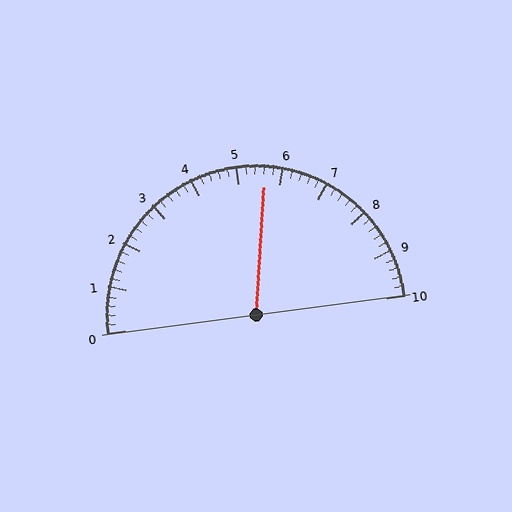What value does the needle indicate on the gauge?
The needle indicates approximately 5.6.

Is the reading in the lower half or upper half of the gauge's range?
The reading is in the upper half of the range (0 to 10).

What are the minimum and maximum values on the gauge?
The gauge ranges from 0 to 10.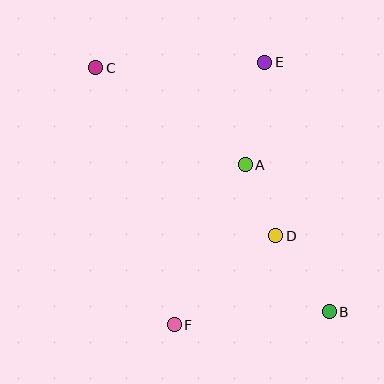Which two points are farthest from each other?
Points B and C are farthest from each other.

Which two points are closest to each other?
Points A and D are closest to each other.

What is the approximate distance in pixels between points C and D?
The distance between C and D is approximately 246 pixels.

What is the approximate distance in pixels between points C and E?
The distance between C and E is approximately 169 pixels.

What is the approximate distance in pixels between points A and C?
The distance between A and C is approximately 178 pixels.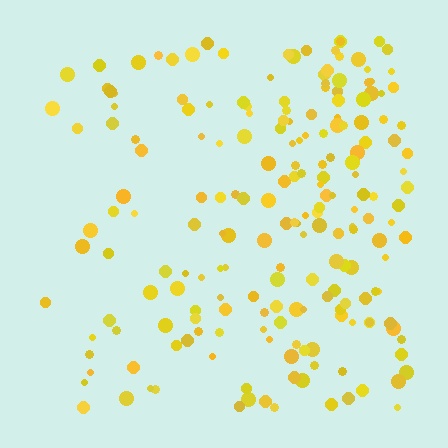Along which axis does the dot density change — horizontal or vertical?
Horizontal.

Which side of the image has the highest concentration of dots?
The right.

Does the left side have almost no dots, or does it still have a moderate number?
Still a moderate number, just noticeably fewer than the right.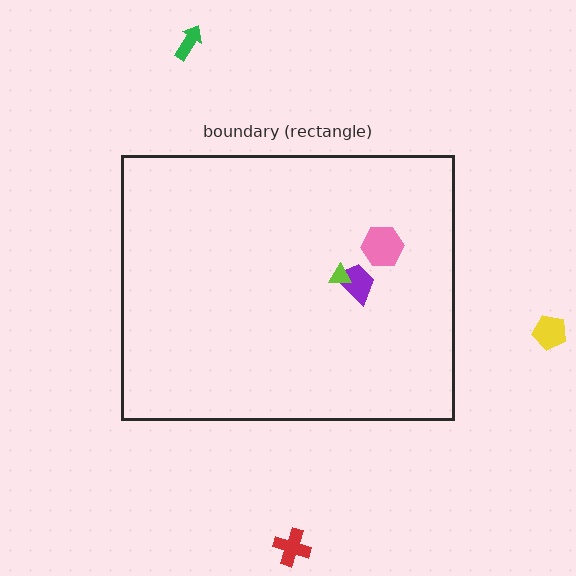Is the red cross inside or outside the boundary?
Outside.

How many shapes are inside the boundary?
3 inside, 3 outside.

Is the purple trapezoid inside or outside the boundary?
Inside.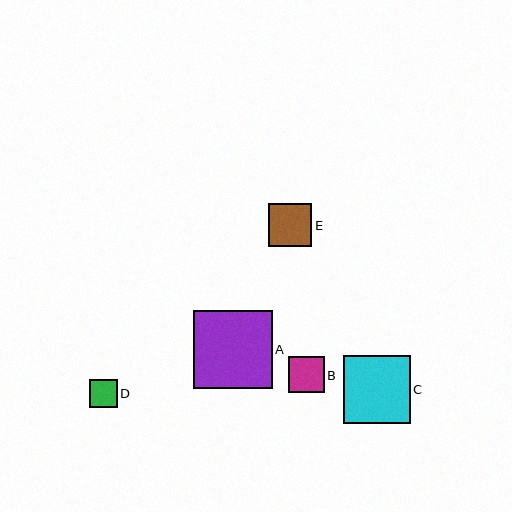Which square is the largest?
Square A is the largest with a size of approximately 78 pixels.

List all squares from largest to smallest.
From largest to smallest: A, C, E, B, D.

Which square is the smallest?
Square D is the smallest with a size of approximately 28 pixels.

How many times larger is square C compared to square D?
Square C is approximately 2.4 times the size of square D.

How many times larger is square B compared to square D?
Square B is approximately 1.3 times the size of square D.